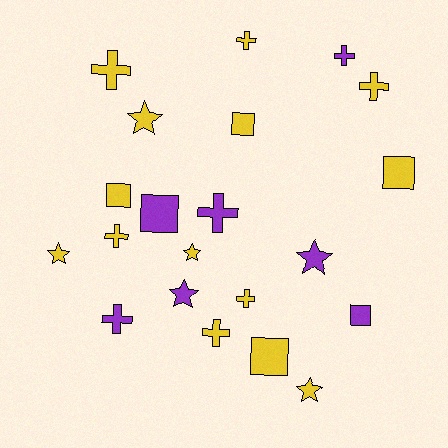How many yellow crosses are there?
There are 6 yellow crosses.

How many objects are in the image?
There are 21 objects.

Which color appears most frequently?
Yellow, with 14 objects.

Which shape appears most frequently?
Cross, with 9 objects.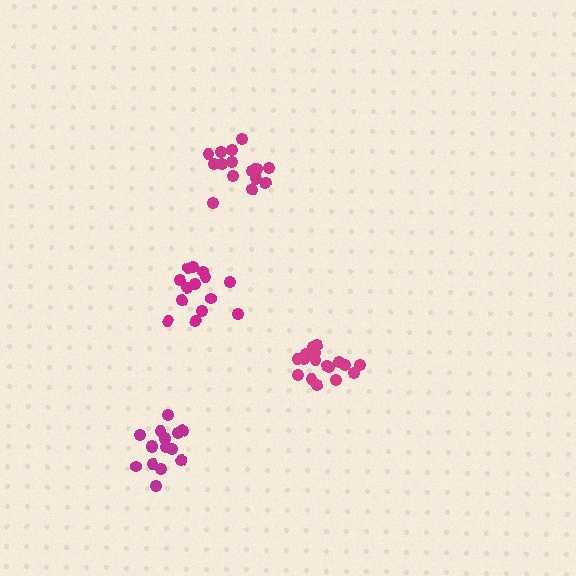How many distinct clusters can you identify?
There are 4 distinct clusters.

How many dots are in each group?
Group 1: 14 dots, Group 2: 16 dots, Group 3: 18 dots, Group 4: 17 dots (65 total).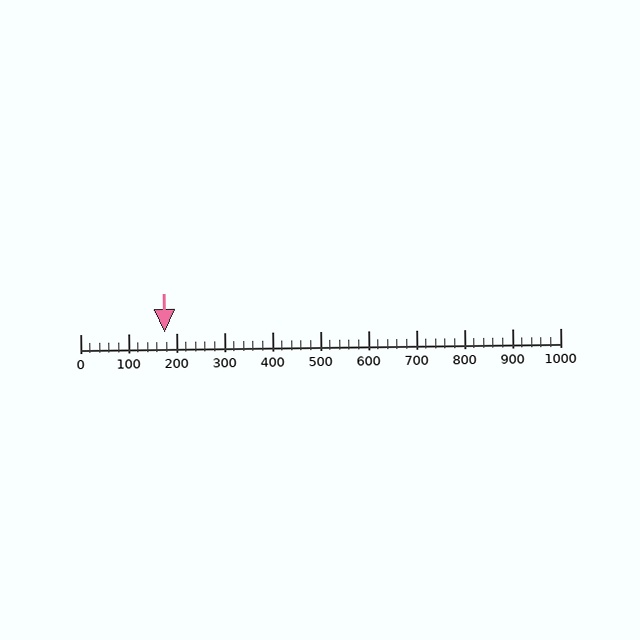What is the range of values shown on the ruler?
The ruler shows values from 0 to 1000.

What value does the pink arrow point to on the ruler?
The pink arrow points to approximately 177.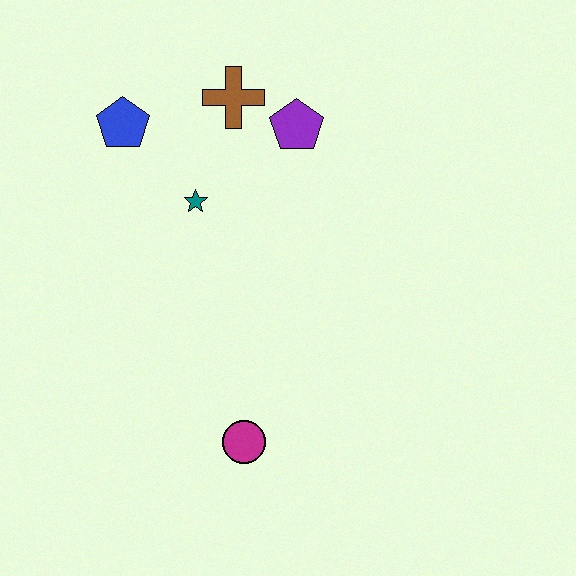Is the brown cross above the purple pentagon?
Yes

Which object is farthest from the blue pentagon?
The magenta circle is farthest from the blue pentagon.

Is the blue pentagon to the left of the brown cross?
Yes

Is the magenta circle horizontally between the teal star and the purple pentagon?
Yes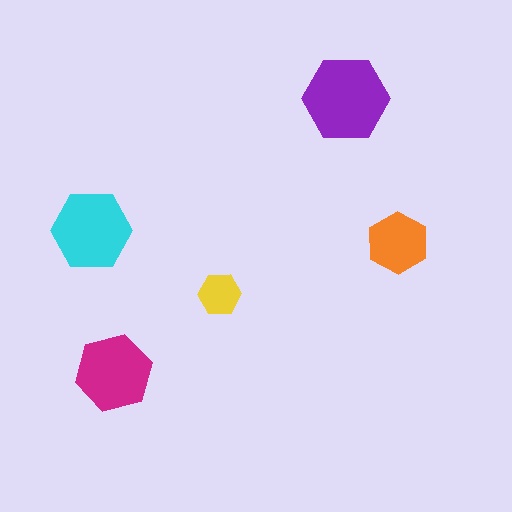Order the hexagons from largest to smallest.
the purple one, the cyan one, the magenta one, the orange one, the yellow one.